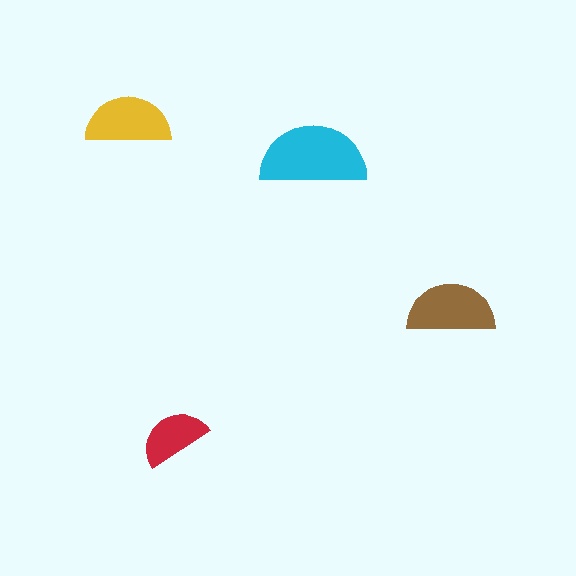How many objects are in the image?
There are 4 objects in the image.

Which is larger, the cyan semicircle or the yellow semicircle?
The cyan one.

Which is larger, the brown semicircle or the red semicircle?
The brown one.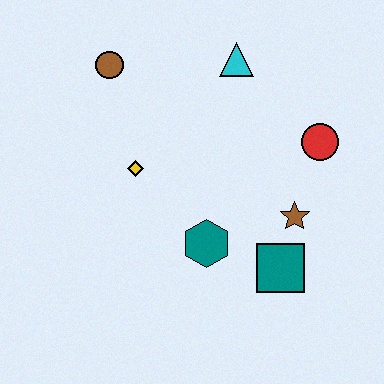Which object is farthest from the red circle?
The brown circle is farthest from the red circle.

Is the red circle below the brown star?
No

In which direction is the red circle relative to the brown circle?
The red circle is to the right of the brown circle.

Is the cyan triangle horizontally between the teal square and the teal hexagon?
Yes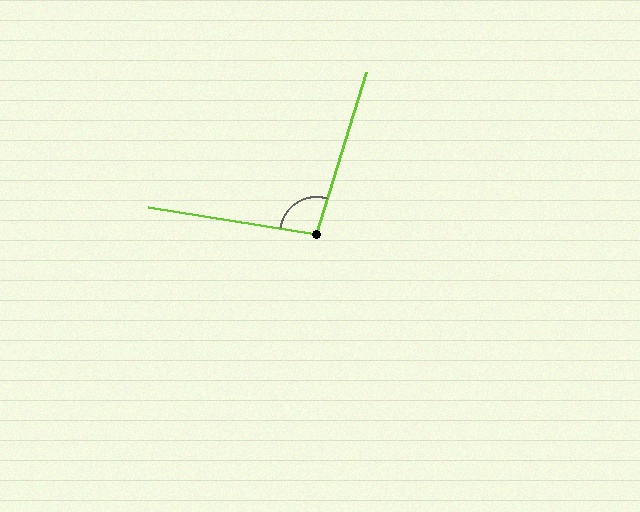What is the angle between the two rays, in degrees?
Approximately 98 degrees.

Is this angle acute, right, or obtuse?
It is obtuse.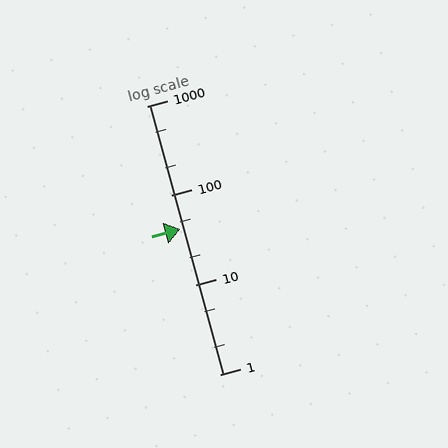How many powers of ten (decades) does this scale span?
The scale spans 3 decades, from 1 to 1000.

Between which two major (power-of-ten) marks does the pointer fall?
The pointer is between 10 and 100.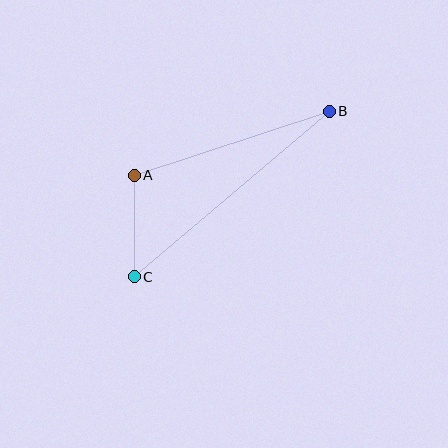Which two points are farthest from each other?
Points B and C are farthest from each other.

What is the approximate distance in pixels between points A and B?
The distance between A and B is approximately 205 pixels.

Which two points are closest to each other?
Points A and C are closest to each other.